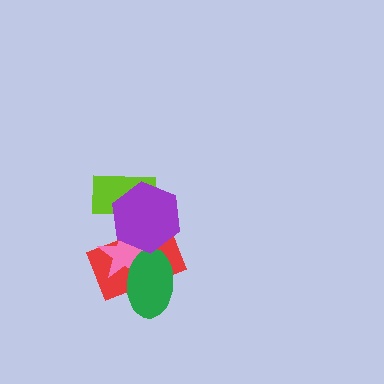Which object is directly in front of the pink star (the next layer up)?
The green ellipse is directly in front of the pink star.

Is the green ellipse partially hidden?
No, no other shape covers it.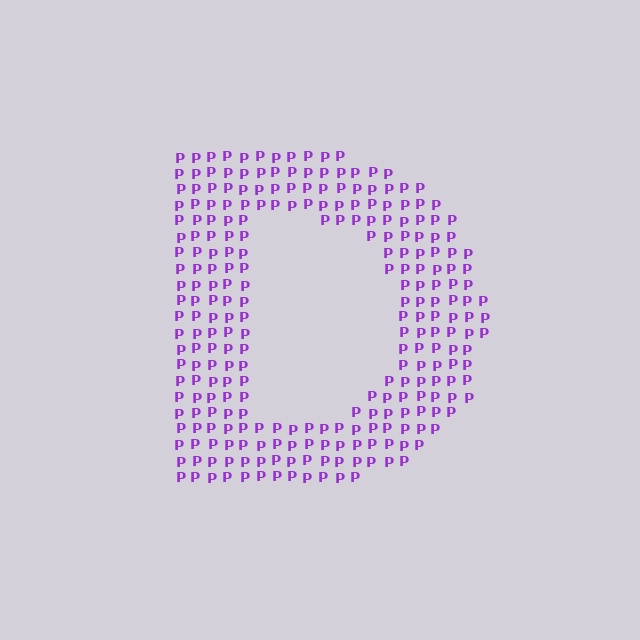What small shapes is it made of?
It is made of small letter P's.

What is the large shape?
The large shape is the letter D.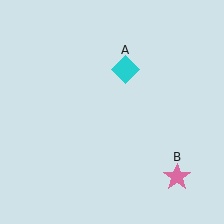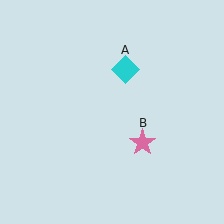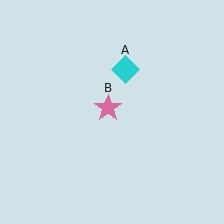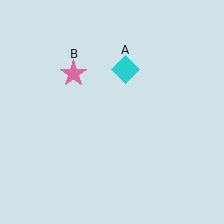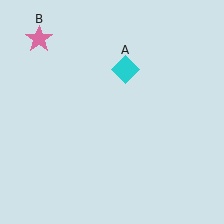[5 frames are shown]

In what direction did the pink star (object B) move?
The pink star (object B) moved up and to the left.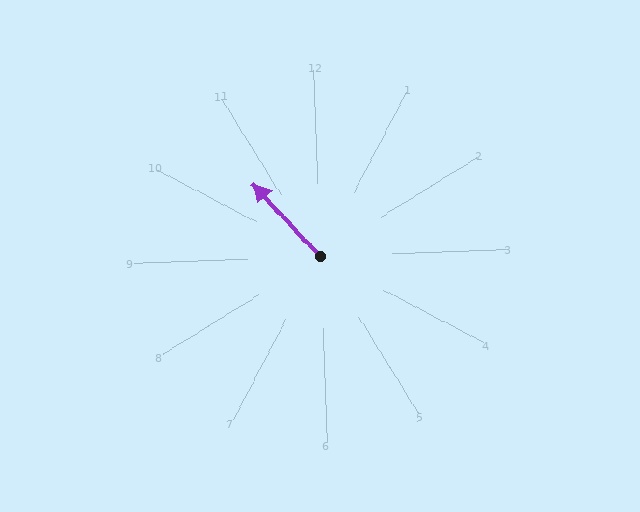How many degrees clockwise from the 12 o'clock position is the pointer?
Approximately 319 degrees.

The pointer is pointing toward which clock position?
Roughly 11 o'clock.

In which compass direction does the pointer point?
Northwest.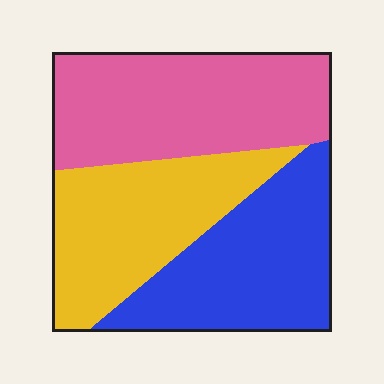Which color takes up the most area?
Pink, at roughly 35%.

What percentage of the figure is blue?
Blue covers 32% of the figure.